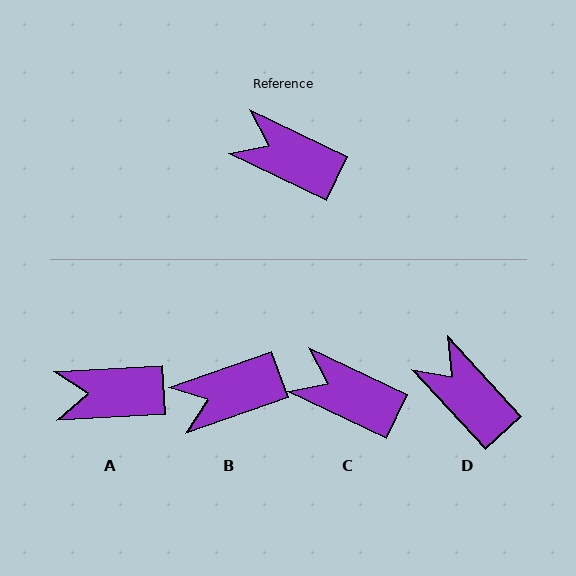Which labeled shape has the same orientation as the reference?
C.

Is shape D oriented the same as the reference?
No, it is off by about 22 degrees.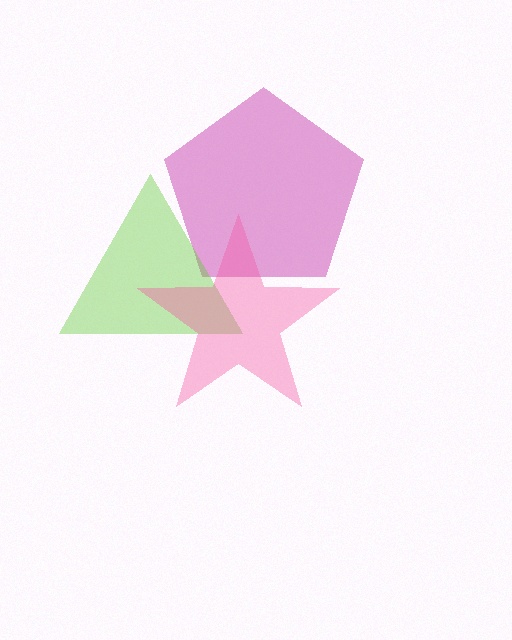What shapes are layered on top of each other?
The layered shapes are: a magenta pentagon, a lime triangle, a pink star.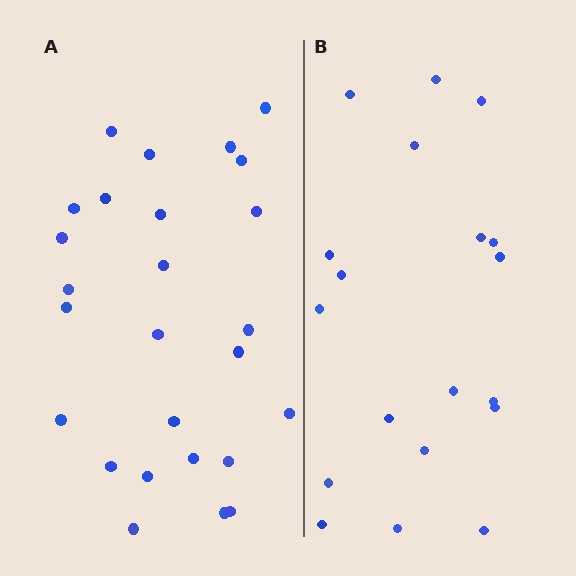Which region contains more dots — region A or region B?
Region A (the left region) has more dots.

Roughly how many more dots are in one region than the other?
Region A has roughly 8 or so more dots than region B.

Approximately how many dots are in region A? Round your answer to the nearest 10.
About 30 dots. (The exact count is 26, which rounds to 30.)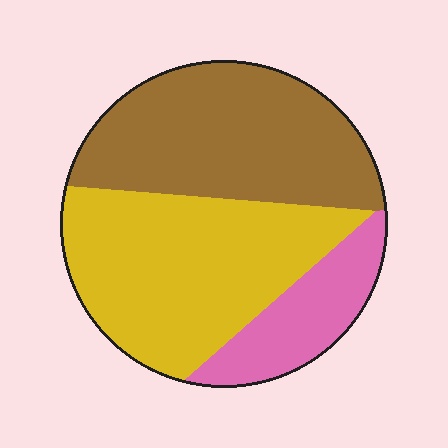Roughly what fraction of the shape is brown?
Brown covers around 40% of the shape.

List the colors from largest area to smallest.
From largest to smallest: yellow, brown, pink.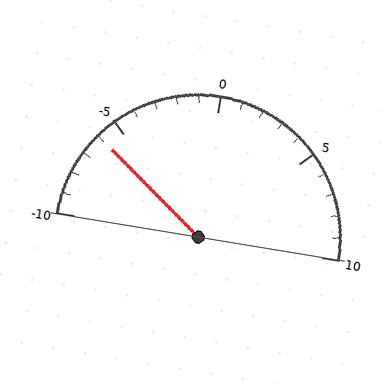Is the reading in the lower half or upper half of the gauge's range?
The reading is in the lower half of the range (-10 to 10).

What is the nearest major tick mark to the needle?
The nearest major tick mark is -5.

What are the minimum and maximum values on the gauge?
The gauge ranges from -10 to 10.